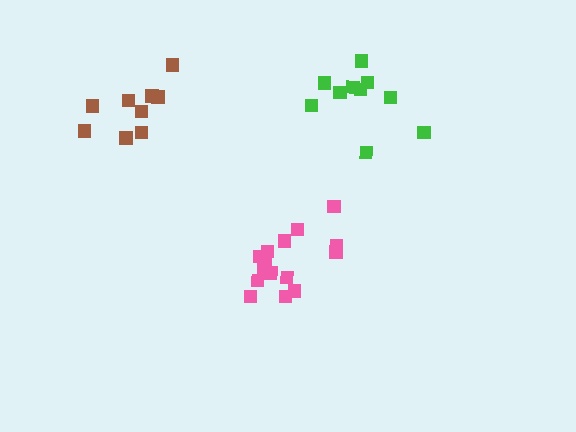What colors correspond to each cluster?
The clusters are colored: green, pink, brown.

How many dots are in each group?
Group 1: 10 dots, Group 2: 15 dots, Group 3: 10 dots (35 total).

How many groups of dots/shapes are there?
There are 3 groups.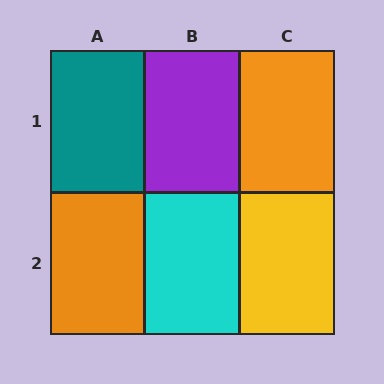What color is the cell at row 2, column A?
Orange.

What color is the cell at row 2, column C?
Yellow.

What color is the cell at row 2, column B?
Cyan.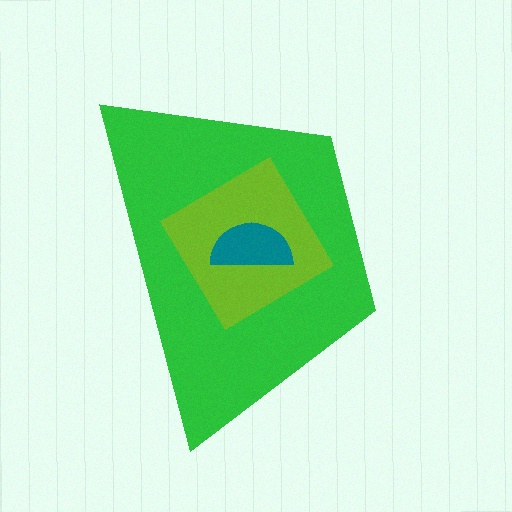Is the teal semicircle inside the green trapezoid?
Yes.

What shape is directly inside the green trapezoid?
The lime diamond.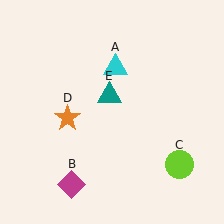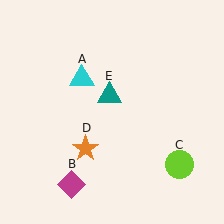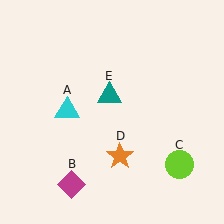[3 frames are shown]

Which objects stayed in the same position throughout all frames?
Magenta diamond (object B) and lime circle (object C) and teal triangle (object E) remained stationary.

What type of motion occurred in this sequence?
The cyan triangle (object A), orange star (object D) rotated counterclockwise around the center of the scene.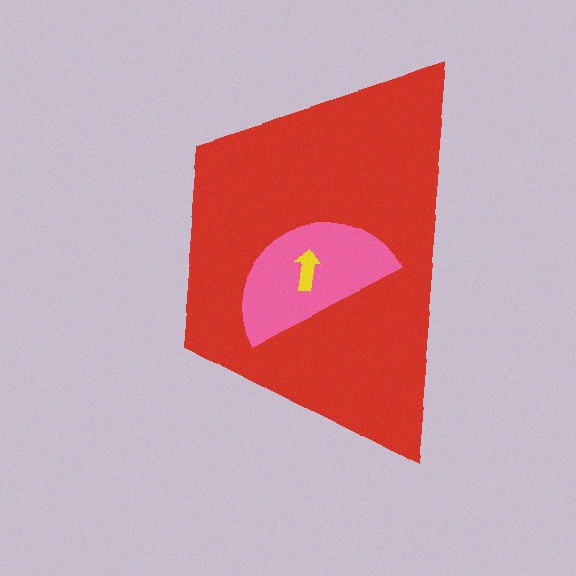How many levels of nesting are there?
3.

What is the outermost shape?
The red trapezoid.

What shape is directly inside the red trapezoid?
The pink semicircle.